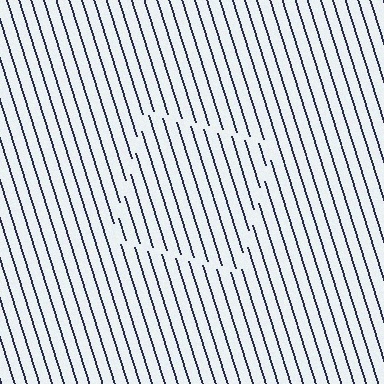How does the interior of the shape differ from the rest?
The interior of the shape contains the same grating, shifted by half a period — the contour is defined by the phase discontinuity where line-ends from the inner and outer gratings abut.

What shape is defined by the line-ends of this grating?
An illusory square. The interior of the shape contains the same grating, shifted by half a period — the contour is defined by the phase discontinuity where line-ends from the inner and outer gratings abut.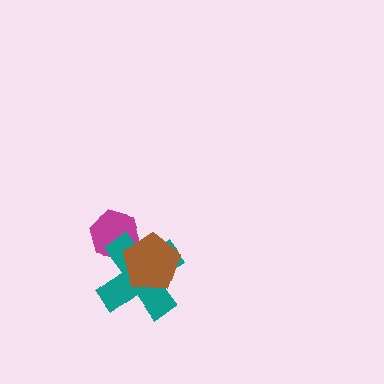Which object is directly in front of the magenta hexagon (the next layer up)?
The teal cross is directly in front of the magenta hexagon.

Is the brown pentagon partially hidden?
No, no other shape covers it.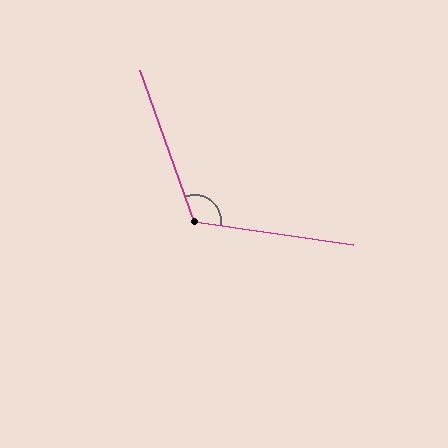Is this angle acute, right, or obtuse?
It is obtuse.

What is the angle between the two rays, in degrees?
Approximately 118 degrees.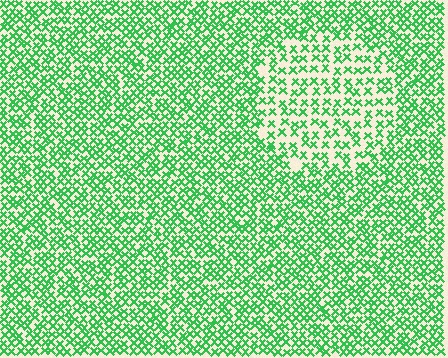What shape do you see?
I see a circle.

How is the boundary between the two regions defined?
The boundary is defined by a change in element density (approximately 1.8x ratio). All elements are the same color, size, and shape.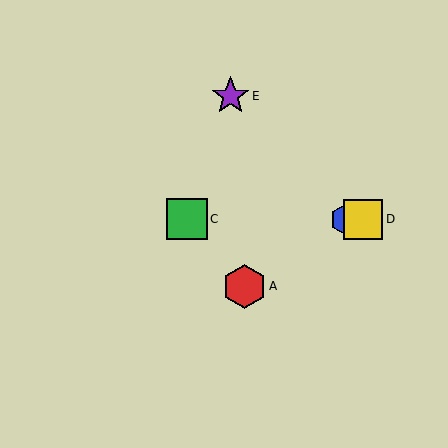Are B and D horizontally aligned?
Yes, both are at y≈219.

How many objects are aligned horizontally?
3 objects (B, C, D) are aligned horizontally.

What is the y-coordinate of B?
Object B is at y≈219.